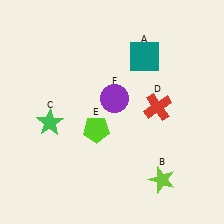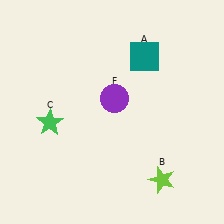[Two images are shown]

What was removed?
The lime pentagon (E), the red cross (D) were removed in Image 2.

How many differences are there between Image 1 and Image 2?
There are 2 differences between the two images.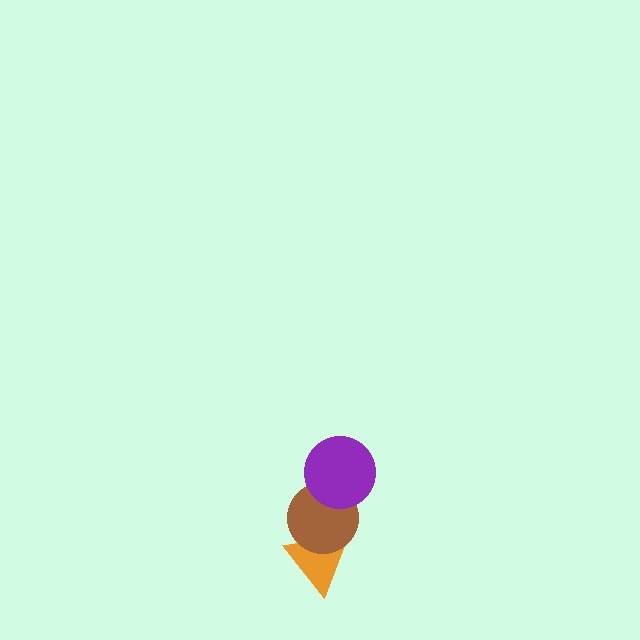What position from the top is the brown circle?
The brown circle is 2nd from the top.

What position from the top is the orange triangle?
The orange triangle is 3rd from the top.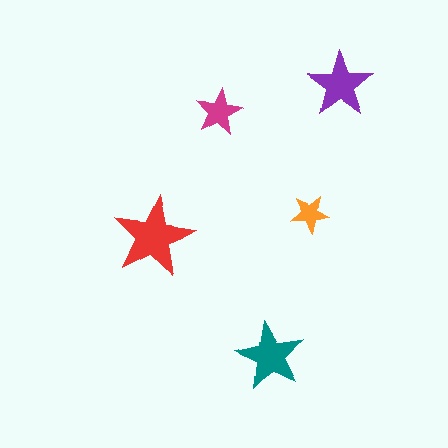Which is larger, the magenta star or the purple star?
The purple one.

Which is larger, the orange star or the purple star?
The purple one.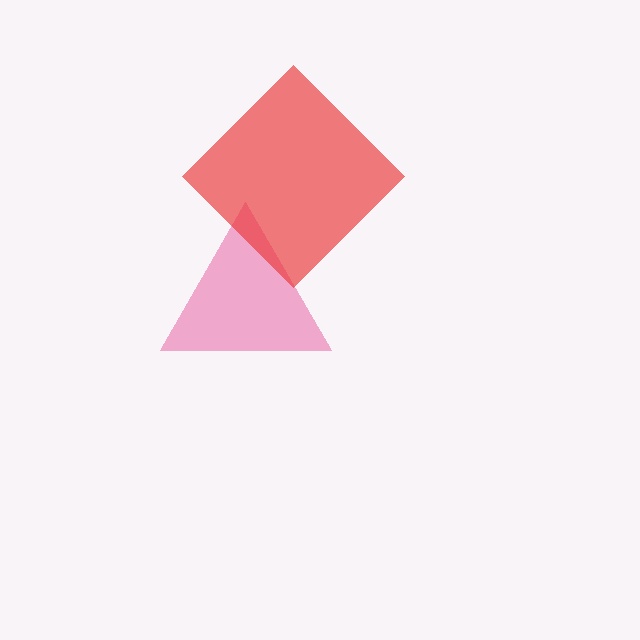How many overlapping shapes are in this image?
There are 2 overlapping shapes in the image.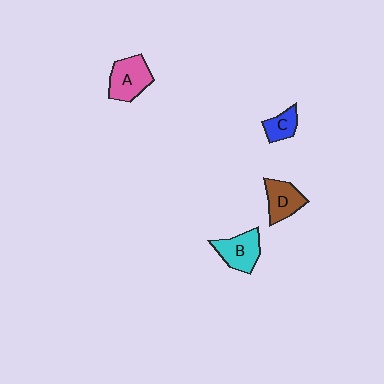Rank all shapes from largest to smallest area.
From largest to smallest: A (pink), B (cyan), D (brown), C (blue).